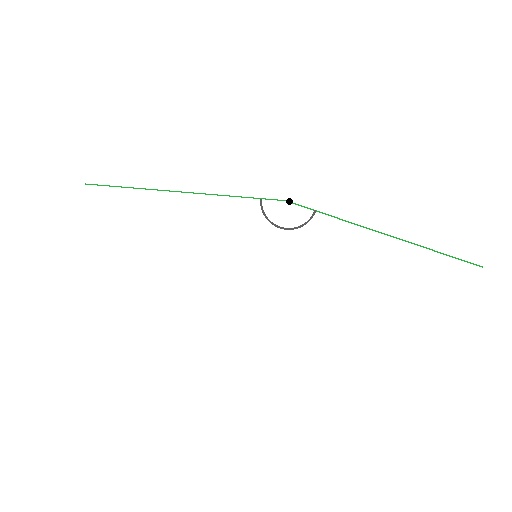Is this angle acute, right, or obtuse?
It is obtuse.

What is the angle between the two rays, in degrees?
Approximately 166 degrees.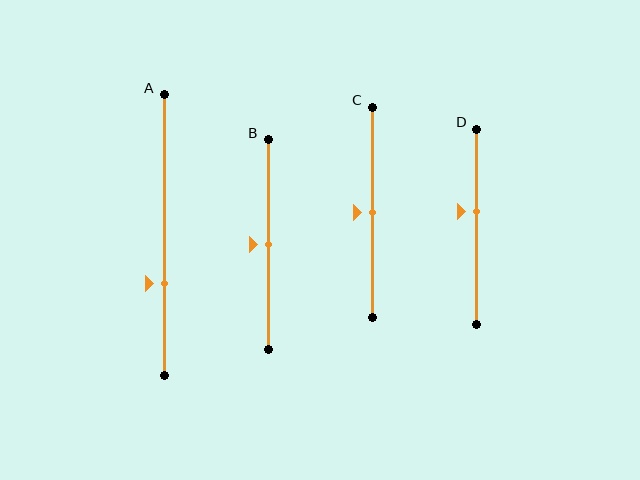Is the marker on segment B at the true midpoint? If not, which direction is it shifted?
Yes, the marker on segment B is at the true midpoint.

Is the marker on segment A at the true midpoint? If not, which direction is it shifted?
No, the marker on segment A is shifted downward by about 17% of the segment length.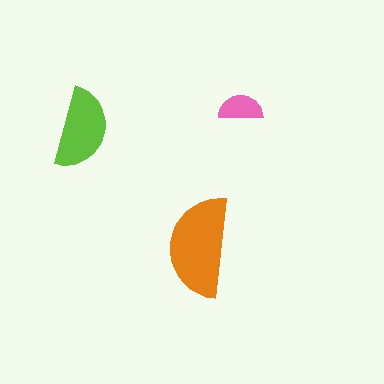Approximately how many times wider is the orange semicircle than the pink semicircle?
About 2 times wider.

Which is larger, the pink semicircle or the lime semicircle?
The lime one.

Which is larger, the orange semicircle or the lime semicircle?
The orange one.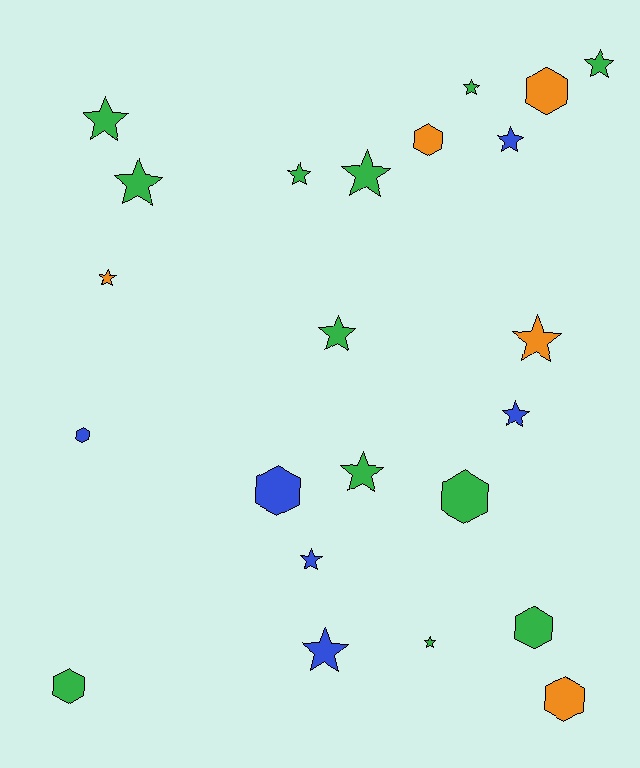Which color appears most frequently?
Green, with 12 objects.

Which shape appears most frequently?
Star, with 15 objects.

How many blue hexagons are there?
There are 2 blue hexagons.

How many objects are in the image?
There are 23 objects.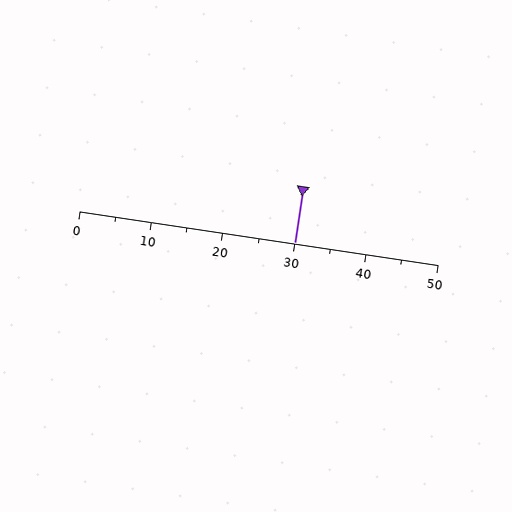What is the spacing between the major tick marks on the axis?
The major ticks are spaced 10 apart.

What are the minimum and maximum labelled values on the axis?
The axis runs from 0 to 50.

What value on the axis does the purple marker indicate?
The marker indicates approximately 30.